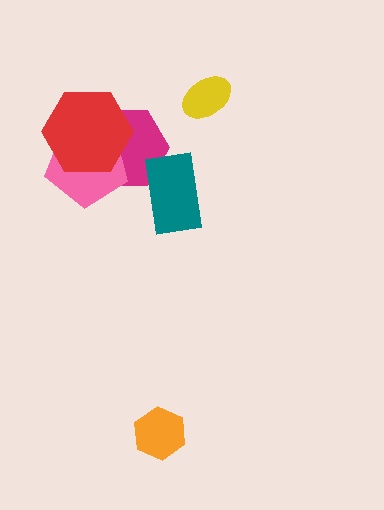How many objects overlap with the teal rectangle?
1 object overlaps with the teal rectangle.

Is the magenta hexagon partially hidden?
Yes, it is partially covered by another shape.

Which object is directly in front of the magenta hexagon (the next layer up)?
The pink pentagon is directly in front of the magenta hexagon.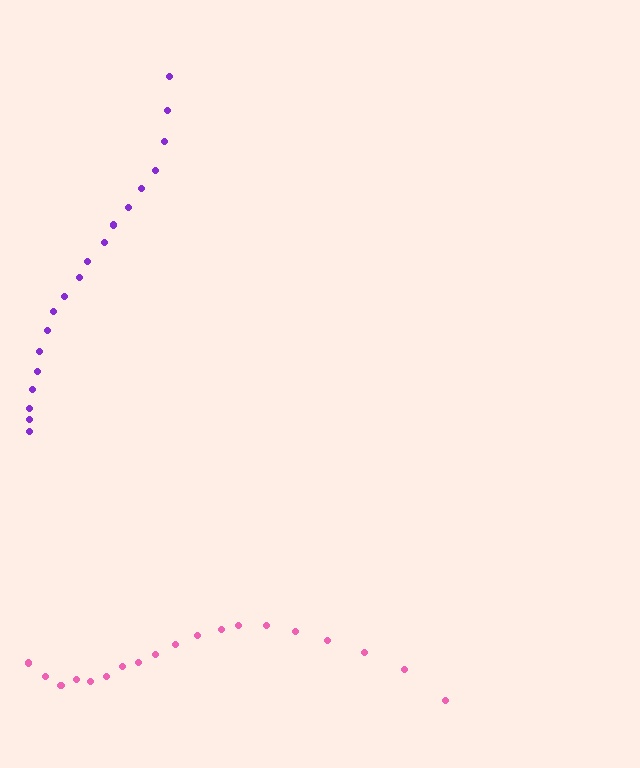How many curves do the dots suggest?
There are 2 distinct paths.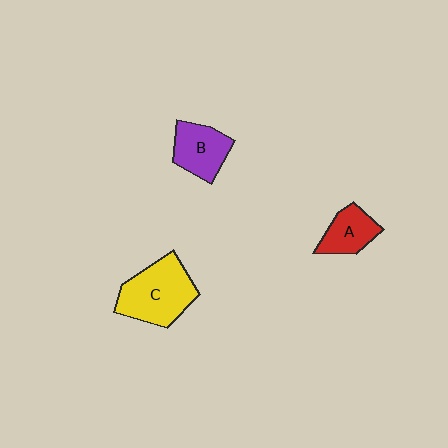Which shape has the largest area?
Shape C (yellow).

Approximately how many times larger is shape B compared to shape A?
Approximately 1.2 times.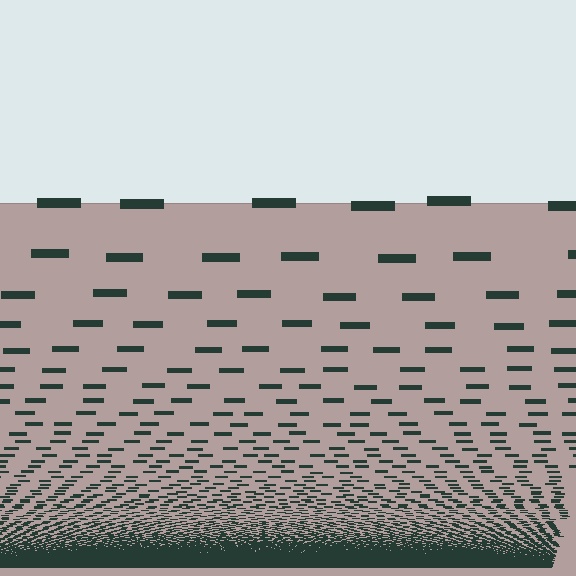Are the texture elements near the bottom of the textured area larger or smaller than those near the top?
Smaller. The gradient is inverted — elements near the bottom are smaller and denser.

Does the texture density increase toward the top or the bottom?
Density increases toward the bottom.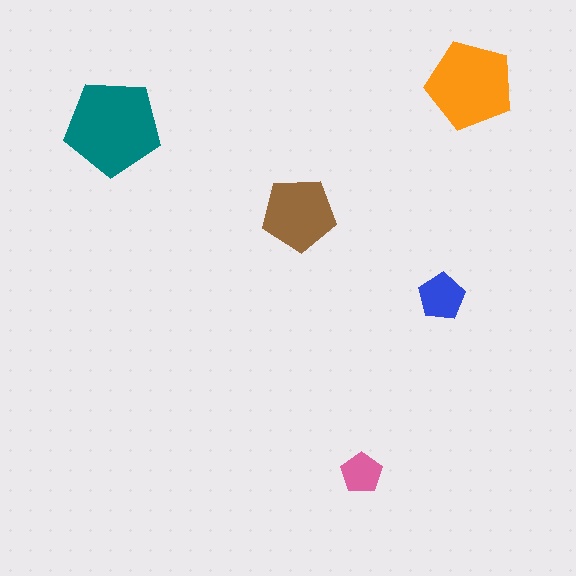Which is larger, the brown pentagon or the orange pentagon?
The orange one.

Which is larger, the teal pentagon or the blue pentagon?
The teal one.